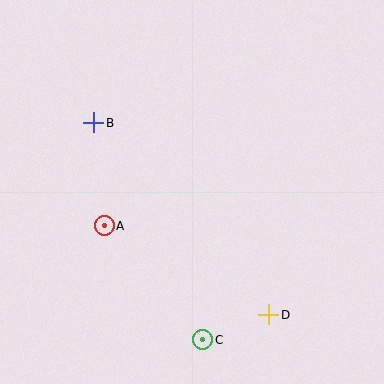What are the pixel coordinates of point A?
Point A is at (104, 226).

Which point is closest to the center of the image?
Point A at (104, 226) is closest to the center.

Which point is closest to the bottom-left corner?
Point A is closest to the bottom-left corner.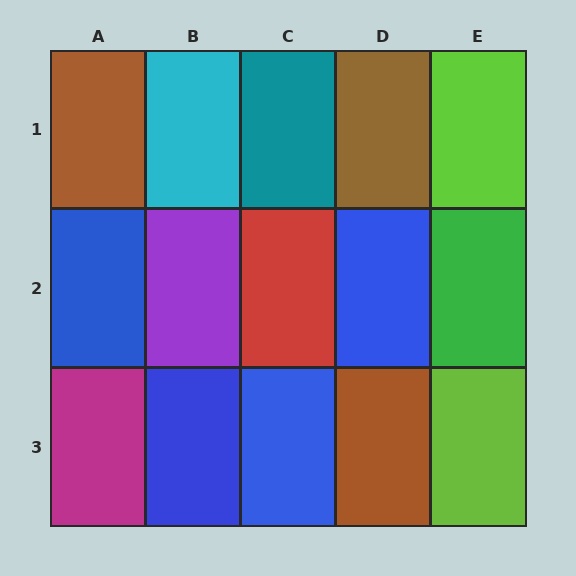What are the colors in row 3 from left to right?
Magenta, blue, blue, brown, lime.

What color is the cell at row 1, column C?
Teal.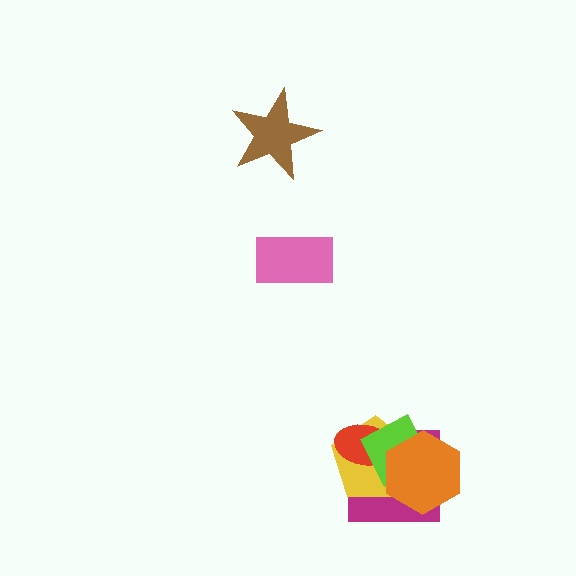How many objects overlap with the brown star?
0 objects overlap with the brown star.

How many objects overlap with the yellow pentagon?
4 objects overlap with the yellow pentagon.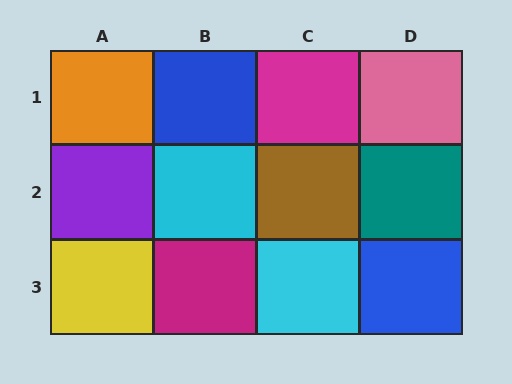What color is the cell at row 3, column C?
Cyan.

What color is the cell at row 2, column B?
Cyan.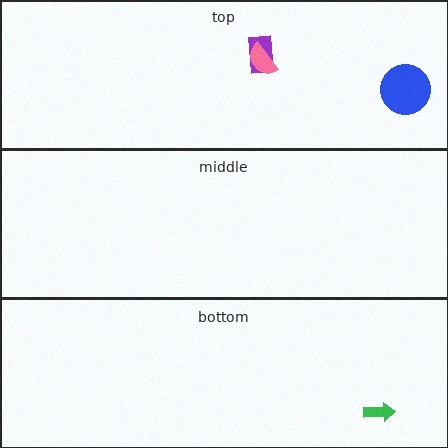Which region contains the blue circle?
The top region.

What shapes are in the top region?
The blue circle, the purple rectangle, the pink semicircle.